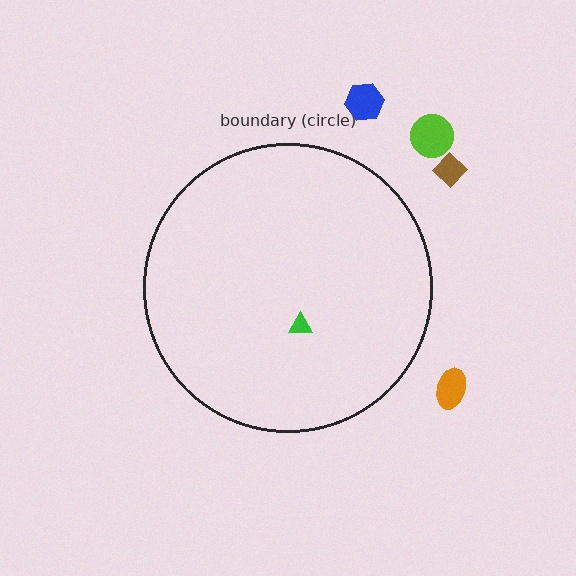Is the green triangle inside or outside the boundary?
Inside.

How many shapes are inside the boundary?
1 inside, 4 outside.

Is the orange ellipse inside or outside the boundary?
Outside.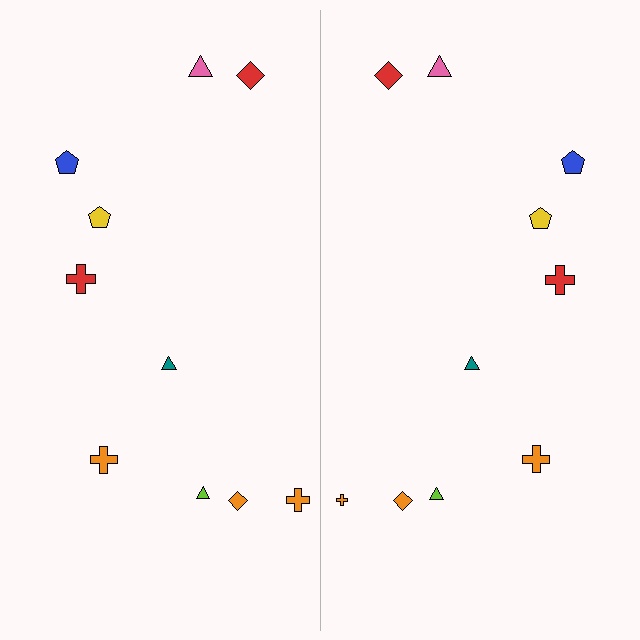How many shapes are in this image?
There are 20 shapes in this image.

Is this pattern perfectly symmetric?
No, the pattern is not perfectly symmetric. The orange cross on the right side has a different size than its mirror counterpart.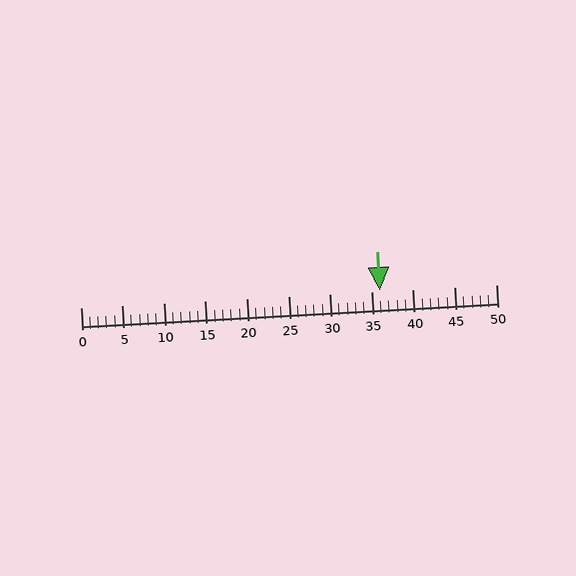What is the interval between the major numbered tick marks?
The major tick marks are spaced 5 units apart.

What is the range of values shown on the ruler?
The ruler shows values from 0 to 50.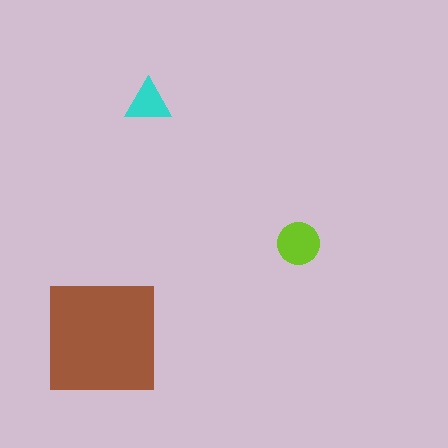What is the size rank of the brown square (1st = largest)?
1st.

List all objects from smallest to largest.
The cyan triangle, the lime circle, the brown square.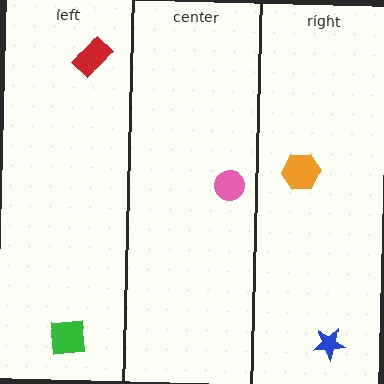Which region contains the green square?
The left region.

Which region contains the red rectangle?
The left region.